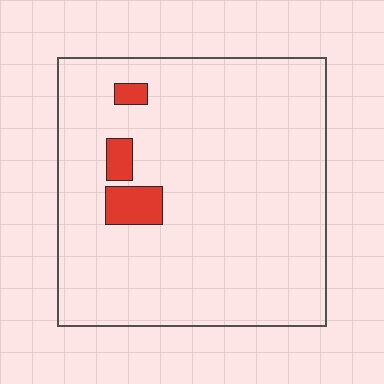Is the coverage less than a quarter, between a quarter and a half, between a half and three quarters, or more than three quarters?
Less than a quarter.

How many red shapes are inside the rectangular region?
3.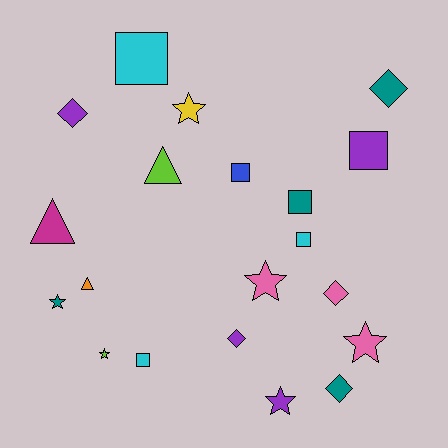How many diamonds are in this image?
There are 5 diamonds.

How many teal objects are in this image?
There are 4 teal objects.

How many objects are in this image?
There are 20 objects.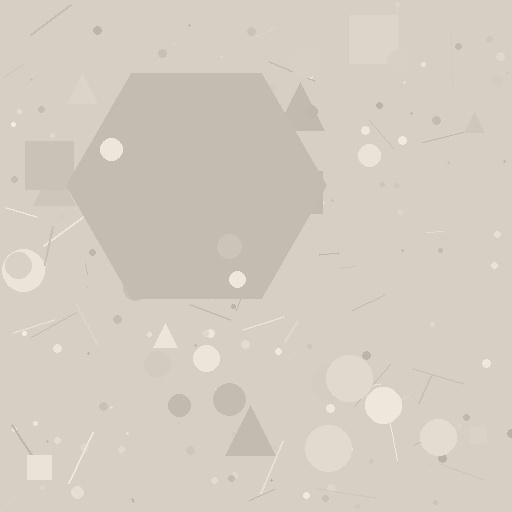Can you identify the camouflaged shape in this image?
The camouflaged shape is a hexagon.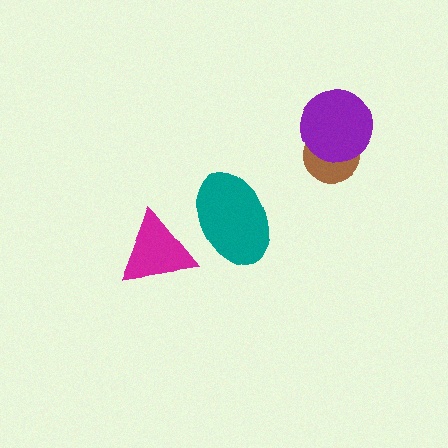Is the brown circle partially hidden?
Yes, it is partially covered by another shape.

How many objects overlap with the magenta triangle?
1 object overlaps with the magenta triangle.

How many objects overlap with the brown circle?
1 object overlaps with the brown circle.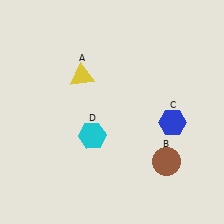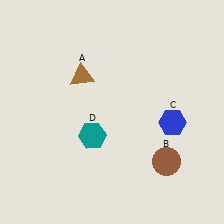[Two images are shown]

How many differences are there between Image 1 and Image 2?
There are 2 differences between the two images.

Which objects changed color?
A changed from yellow to brown. D changed from cyan to teal.